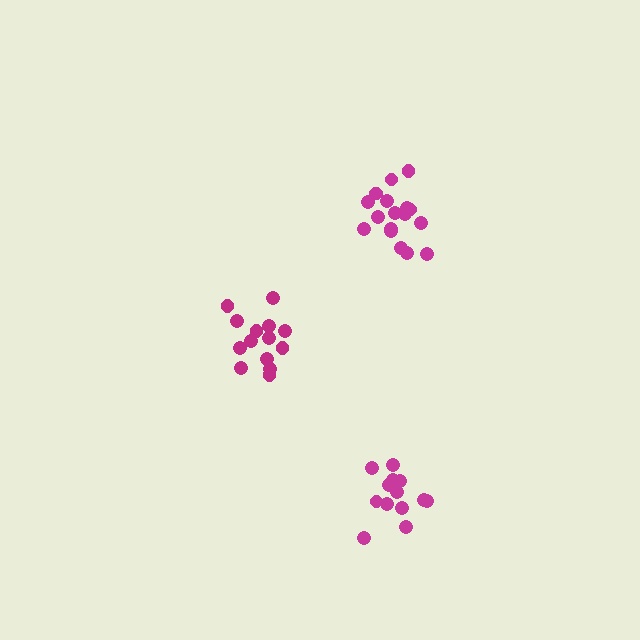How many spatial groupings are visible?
There are 3 spatial groupings.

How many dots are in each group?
Group 1: 17 dots, Group 2: 14 dots, Group 3: 13 dots (44 total).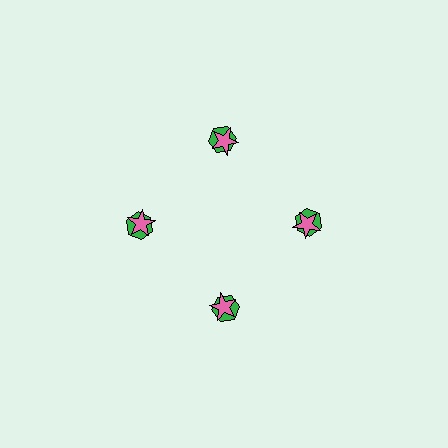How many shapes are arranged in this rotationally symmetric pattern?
There are 8 shapes, arranged in 4 groups of 2.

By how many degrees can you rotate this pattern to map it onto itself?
The pattern maps onto itself every 90 degrees of rotation.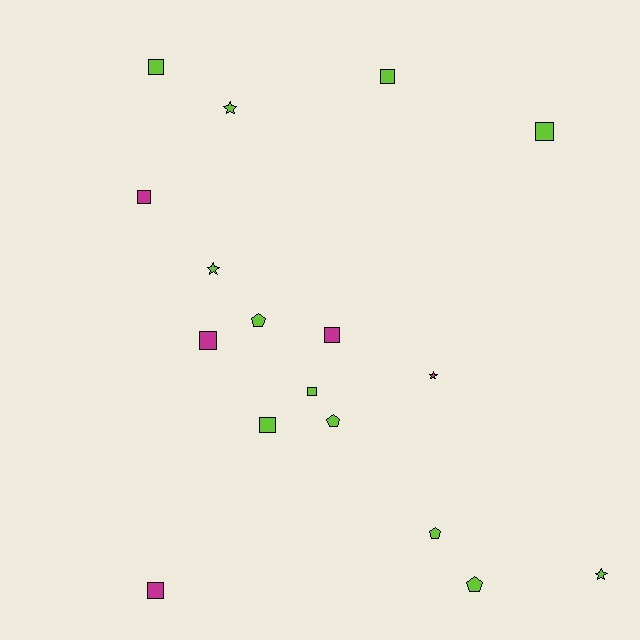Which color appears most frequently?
Lime, with 12 objects.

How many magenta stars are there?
There is 1 magenta star.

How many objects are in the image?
There are 17 objects.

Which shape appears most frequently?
Square, with 9 objects.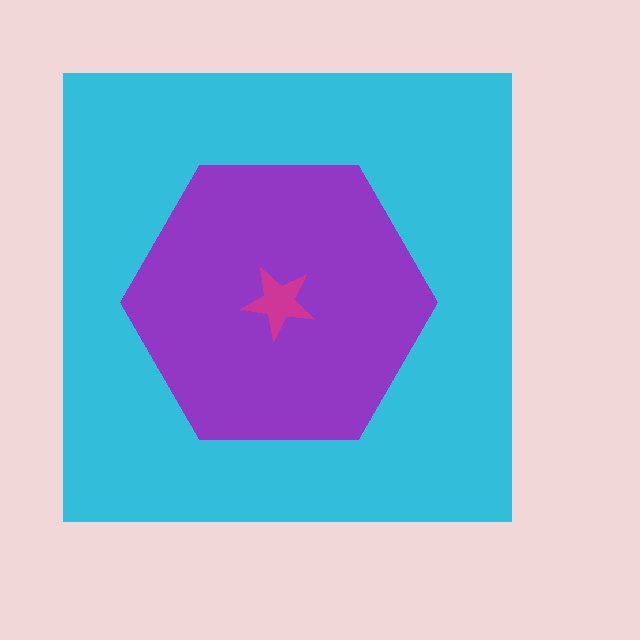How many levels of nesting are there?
3.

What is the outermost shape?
The cyan square.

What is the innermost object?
The magenta star.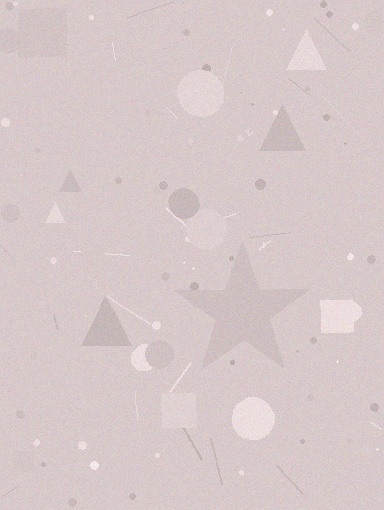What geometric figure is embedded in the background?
A star is embedded in the background.